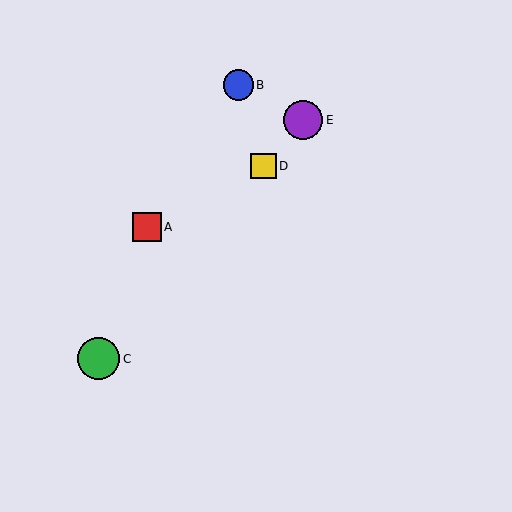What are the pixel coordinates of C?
Object C is at (98, 359).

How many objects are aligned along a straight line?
3 objects (C, D, E) are aligned along a straight line.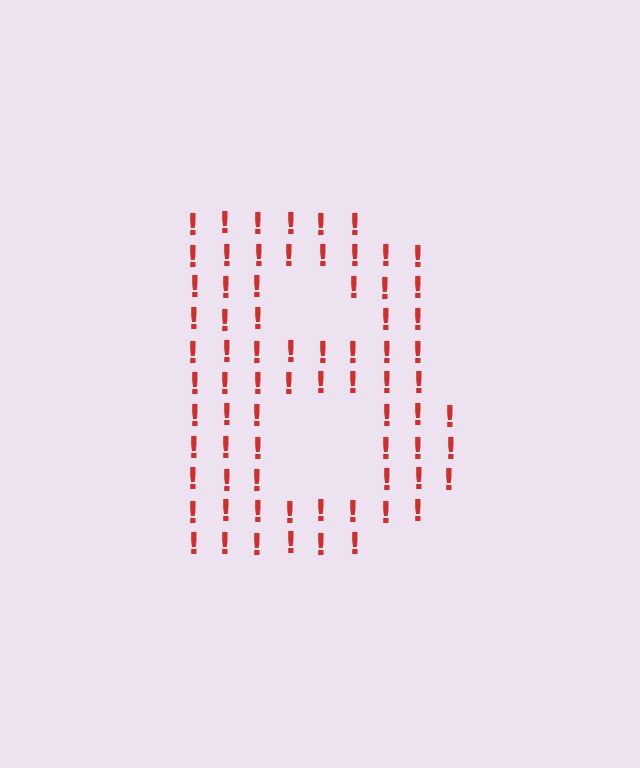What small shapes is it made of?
It is made of small exclamation marks.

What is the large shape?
The large shape is the letter B.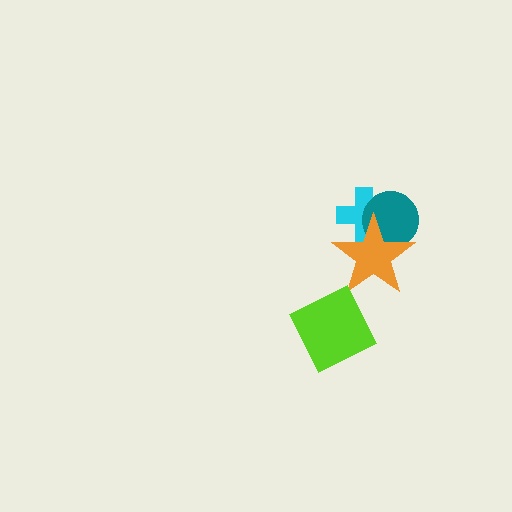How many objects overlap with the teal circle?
2 objects overlap with the teal circle.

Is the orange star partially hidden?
No, no other shape covers it.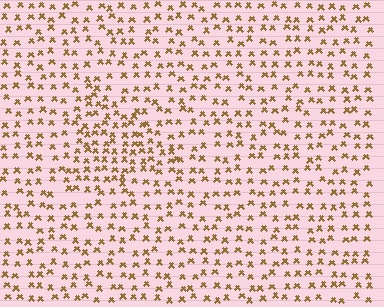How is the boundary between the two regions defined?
The boundary is defined by a change in element density (approximately 1.6x ratio). All elements are the same color, size, and shape.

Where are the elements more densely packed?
The elements are more densely packed inside the triangle boundary.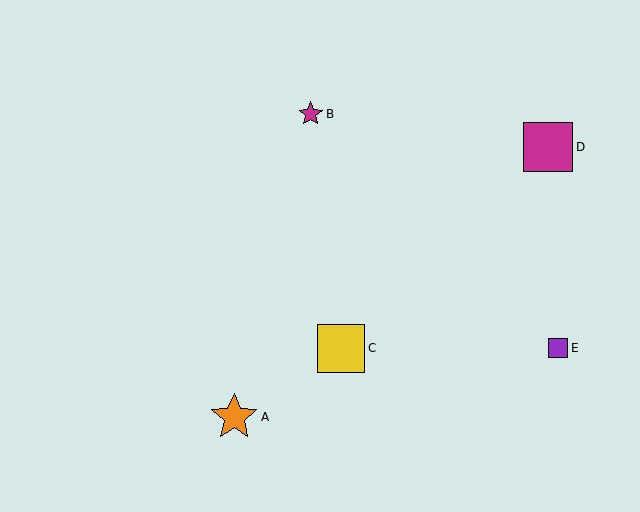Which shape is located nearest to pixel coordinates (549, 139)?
The magenta square (labeled D) at (548, 147) is nearest to that location.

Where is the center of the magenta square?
The center of the magenta square is at (548, 147).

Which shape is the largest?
The magenta square (labeled D) is the largest.